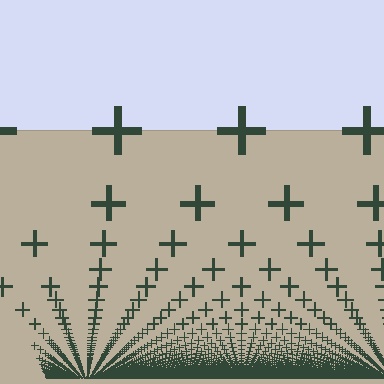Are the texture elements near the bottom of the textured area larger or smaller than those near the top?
Smaller. The gradient is inverted — elements near the bottom are smaller and denser.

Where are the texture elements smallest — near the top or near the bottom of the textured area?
Near the bottom.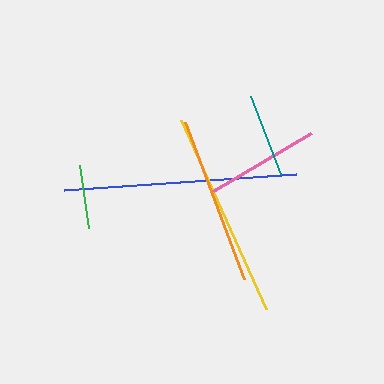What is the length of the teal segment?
The teal segment is approximately 83 pixels long.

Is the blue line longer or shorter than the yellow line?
The blue line is longer than the yellow line.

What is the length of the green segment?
The green segment is approximately 63 pixels long.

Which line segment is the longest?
The blue line is the longest at approximately 232 pixels.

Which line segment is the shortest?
The green line is the shortest at approximately 63 pixels.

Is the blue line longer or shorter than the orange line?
The blue line is longer than the orange line.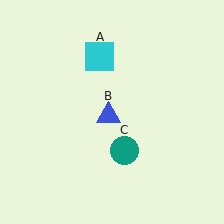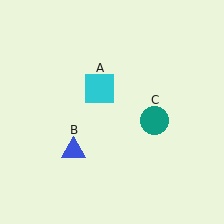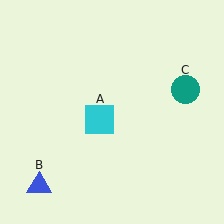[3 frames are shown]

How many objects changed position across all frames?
3 objects changed position: cyan square (object A), blue triangle (object B), teal circle (object C).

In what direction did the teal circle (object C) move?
The teal circle (object C) moved up and to the right.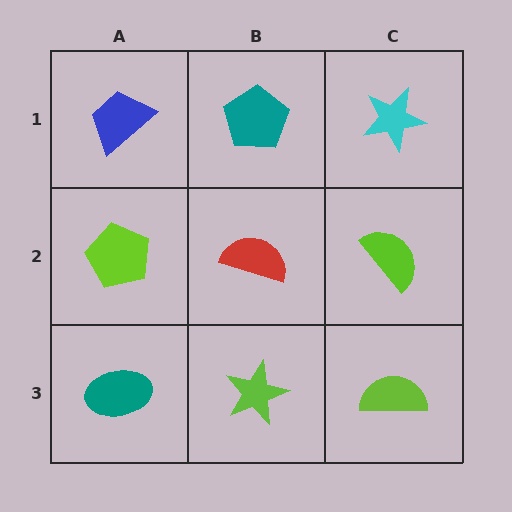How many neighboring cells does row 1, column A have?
2.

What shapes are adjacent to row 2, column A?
A blue trapezoid (row 1, column A), a teal ellipse (row 3, column A), a red semicircle (row 2, column B).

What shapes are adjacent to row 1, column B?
A red semicircle (row 2, column B), a blue trapezoid (row 1, column A), a cyan star (row 1, column C).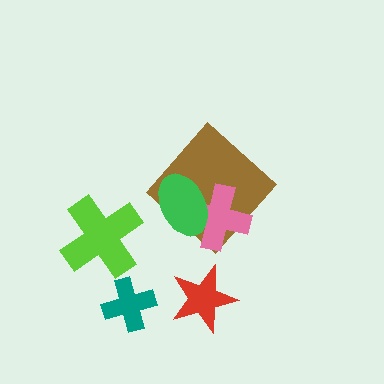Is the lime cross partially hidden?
No, no other shape covers it.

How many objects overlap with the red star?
0 objects overlap with the red star.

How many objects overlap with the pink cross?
2 objects overlap with the pink cross.